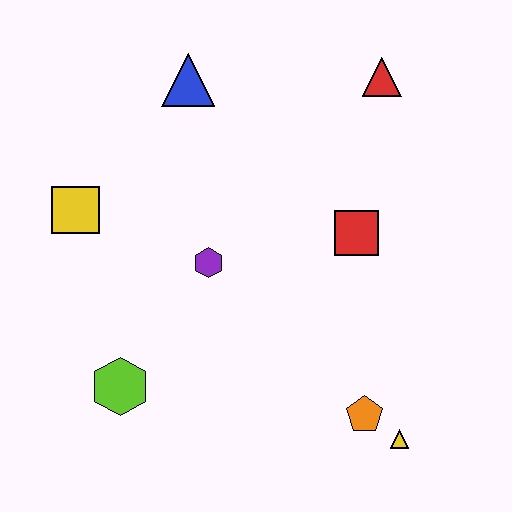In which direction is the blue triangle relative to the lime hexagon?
The blue triangle is above the lime hexagon.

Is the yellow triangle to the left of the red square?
No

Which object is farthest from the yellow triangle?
The blue triangle is farthest from the yellow triangle.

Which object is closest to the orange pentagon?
The yellow triangle is closest to the orange pentagon.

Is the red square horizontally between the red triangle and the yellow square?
Yes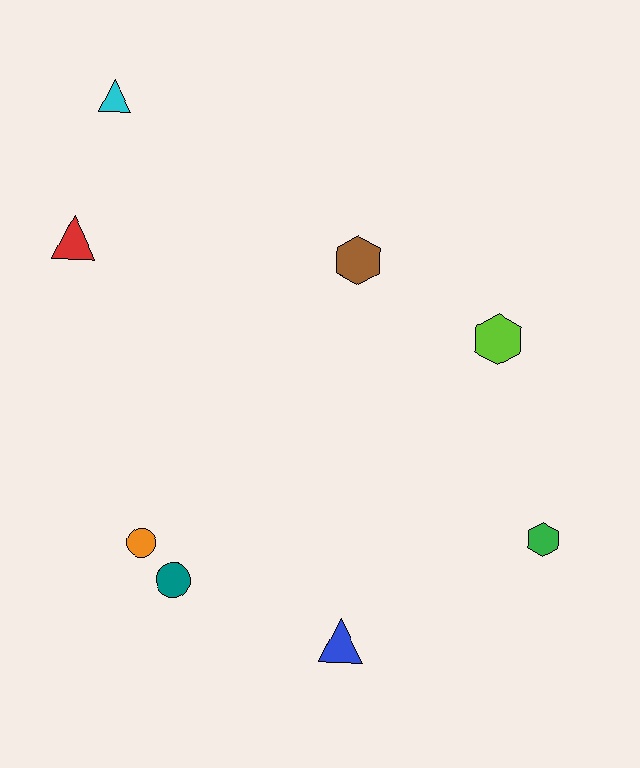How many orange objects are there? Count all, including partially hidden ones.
There is 1 orange object.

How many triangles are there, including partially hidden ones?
There are 3 triangles.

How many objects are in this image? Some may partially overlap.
There are 8 objects.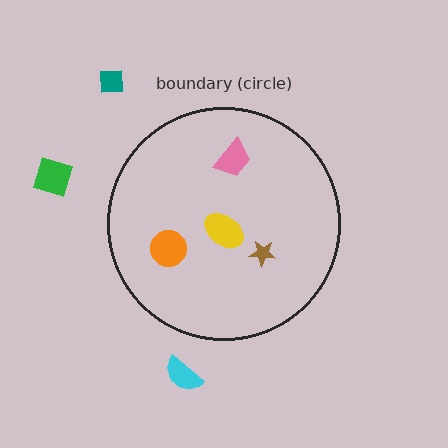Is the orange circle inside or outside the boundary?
Inside.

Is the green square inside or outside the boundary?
Outside.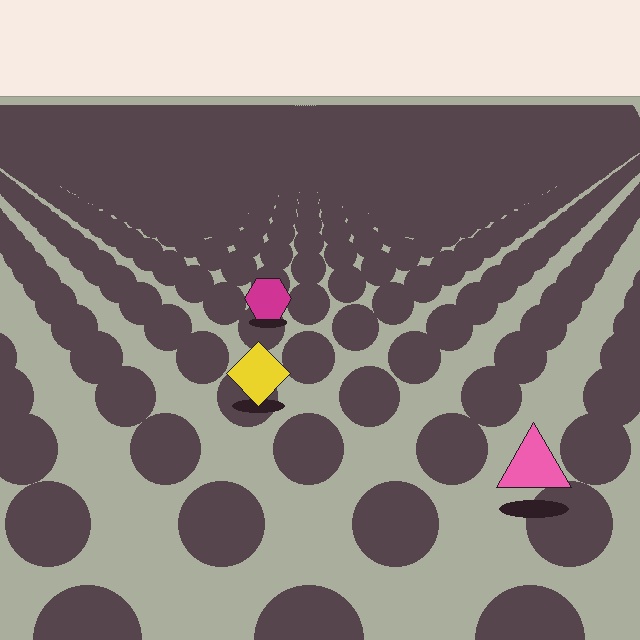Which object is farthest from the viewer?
The magenta hexagon is farthest from the viewer. It appears smaller and the ground texture around it is denser.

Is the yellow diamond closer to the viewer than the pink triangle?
No. The pink triangle is closer — you can tell from the texture gradient: the ground texture is coarser near it.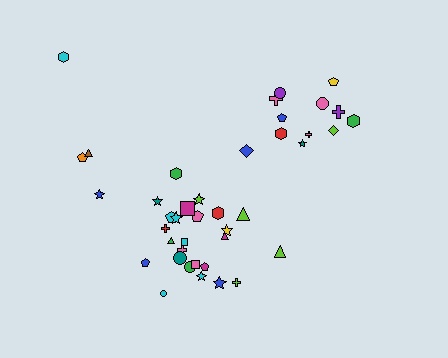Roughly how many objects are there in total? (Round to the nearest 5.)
Roughly 40 objects in total.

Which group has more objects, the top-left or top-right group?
The top-right group.